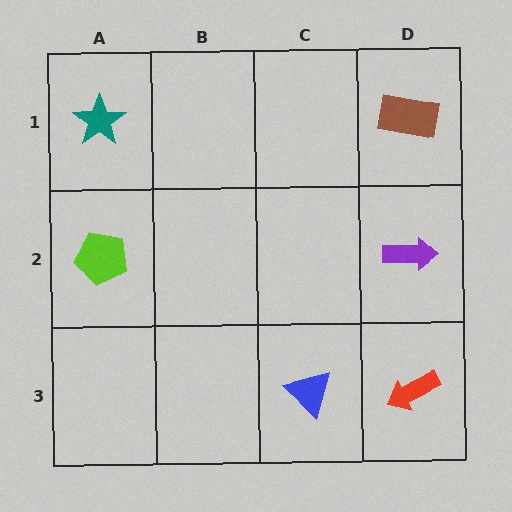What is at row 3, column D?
A red arrow.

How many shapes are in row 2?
2 shapes.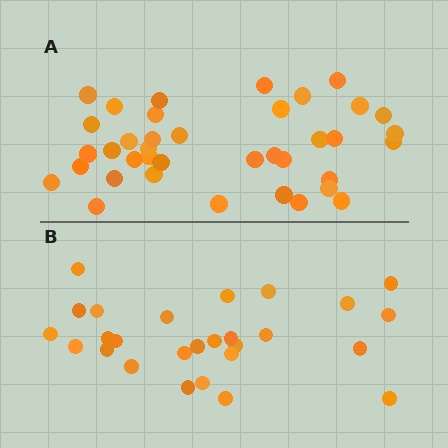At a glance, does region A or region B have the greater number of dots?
Region A (the top region) has more dots.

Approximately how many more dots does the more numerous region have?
Region A has roughly 12 or so more dots than region B.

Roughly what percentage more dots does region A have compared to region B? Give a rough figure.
About 40% more.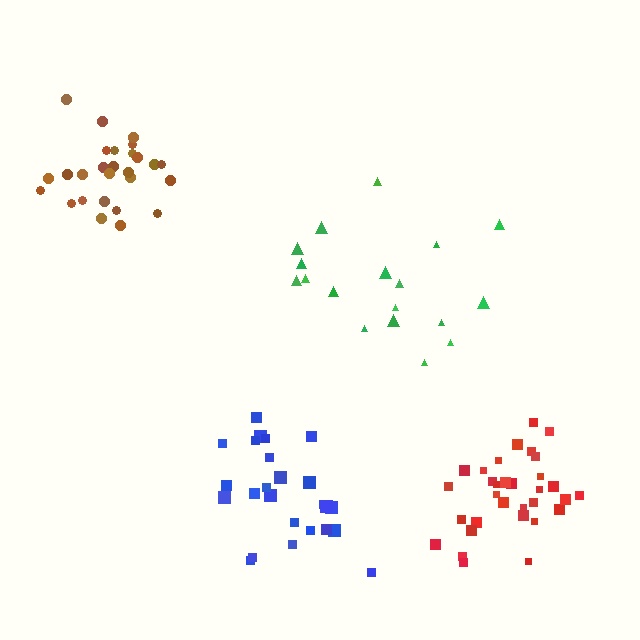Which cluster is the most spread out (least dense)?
Green.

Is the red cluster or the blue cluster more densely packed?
Red.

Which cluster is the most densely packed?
Brown.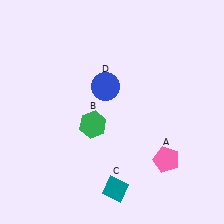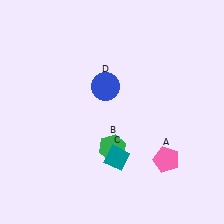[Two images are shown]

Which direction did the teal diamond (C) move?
The teal diamond (C) moved up.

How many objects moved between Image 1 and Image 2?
2 objects moved between the two images.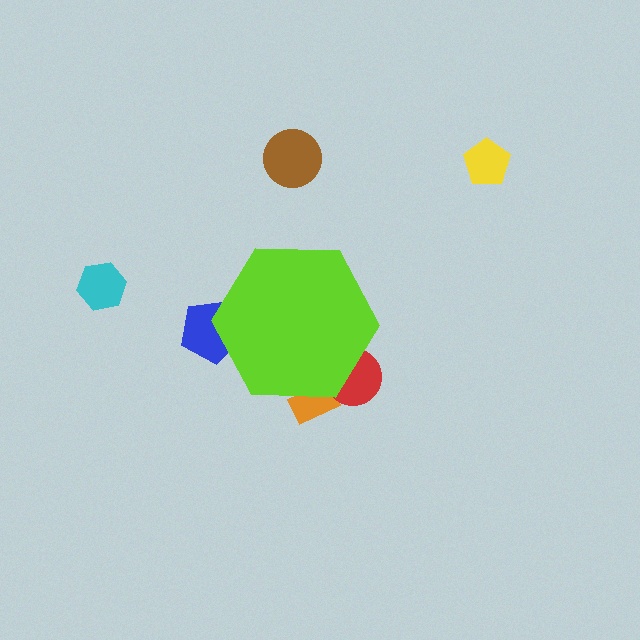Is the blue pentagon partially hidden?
Yes, the blue pentagon is partially hidden behind the lime hexagon.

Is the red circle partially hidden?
Yes, the red circle is partially hidden behind the lime hexagon.